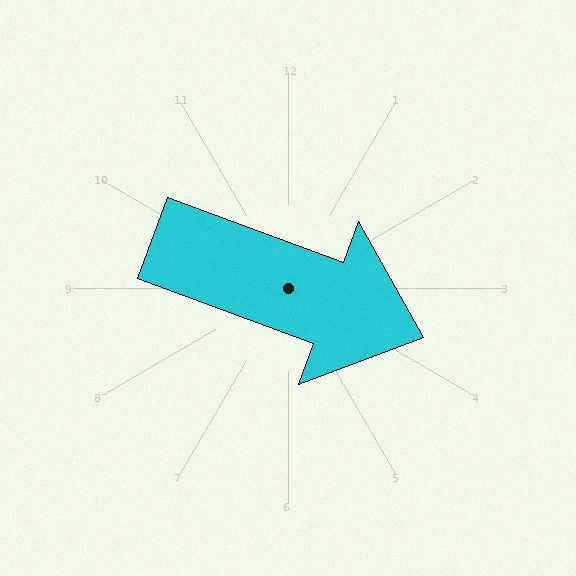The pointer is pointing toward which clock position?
Roughly 4 o'clock.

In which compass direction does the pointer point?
East.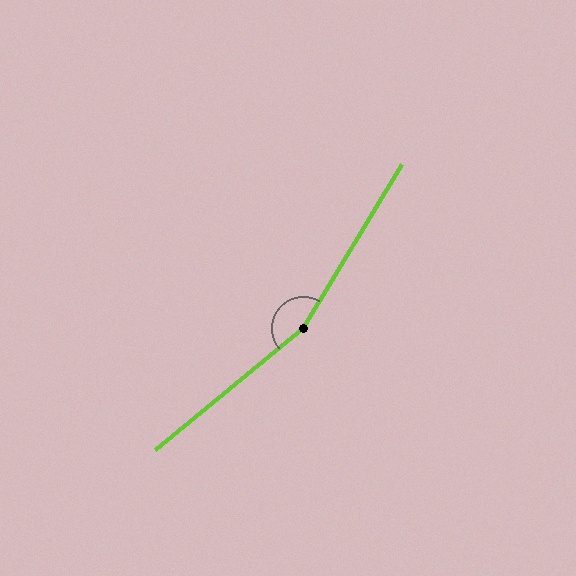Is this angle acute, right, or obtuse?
It is obtuse.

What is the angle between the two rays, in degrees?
Approximately 161 degrees.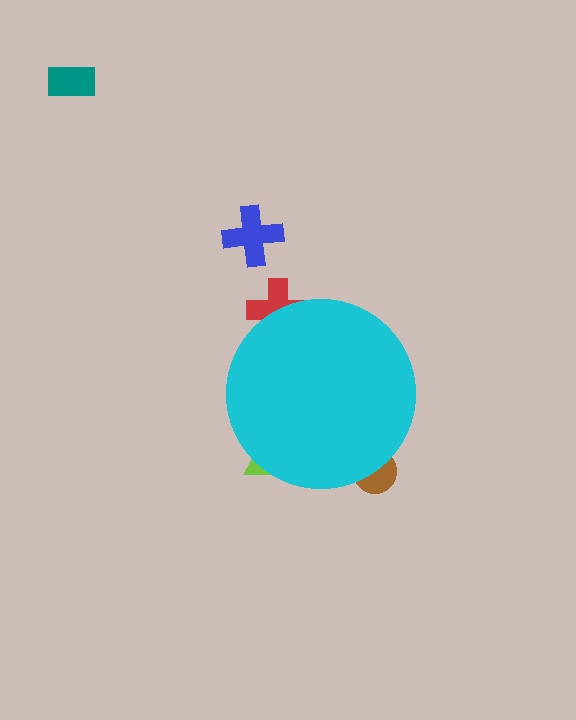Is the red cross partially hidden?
Yes, the red cross is partially hidden behind the cyan circle.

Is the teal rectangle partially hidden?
No, the teal rectangle is fully visible.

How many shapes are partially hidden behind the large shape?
3 shapes are partially hidden.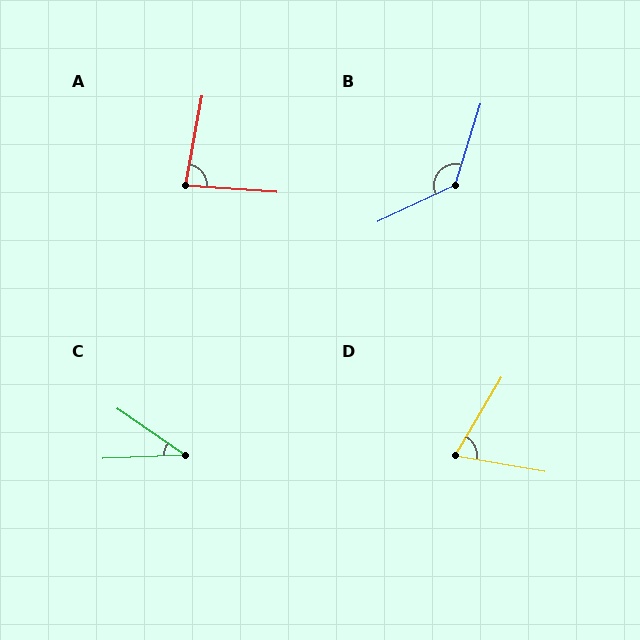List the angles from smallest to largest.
C (37°), D (69°), A (83°), B (133°).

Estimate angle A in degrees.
Approximately 83 degrees.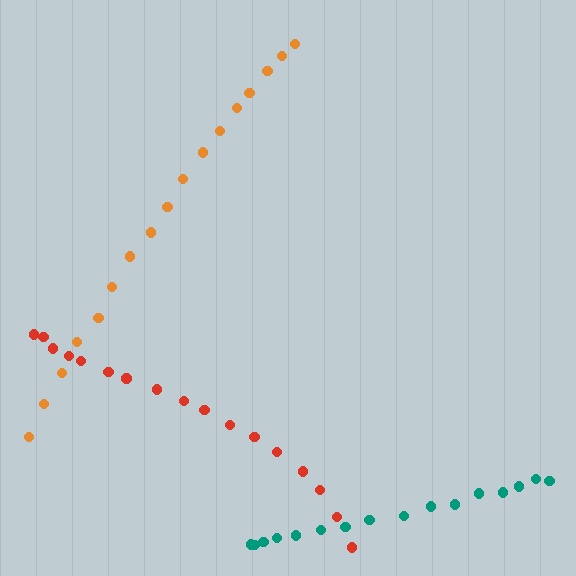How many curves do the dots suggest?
There are 3 distinct paths.